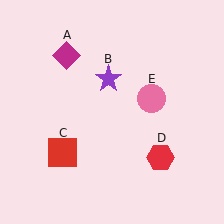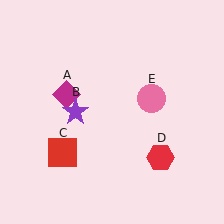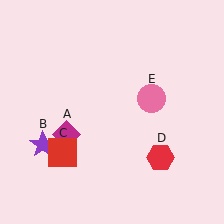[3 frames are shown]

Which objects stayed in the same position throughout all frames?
Red square (object C) and red hexagon (object D) and pink circle (object E) remained stationary.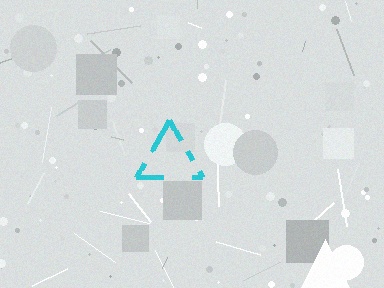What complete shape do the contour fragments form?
The contour fragments form a triangle.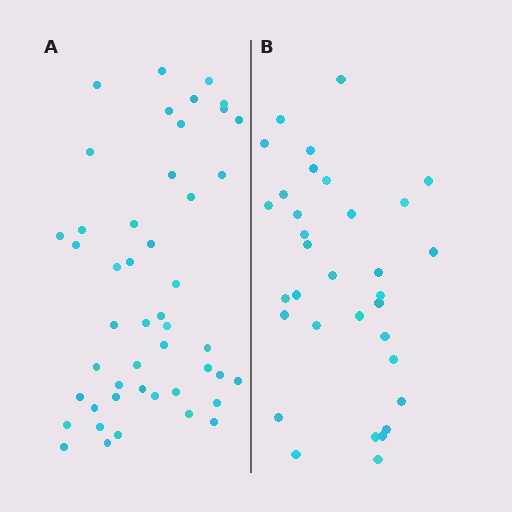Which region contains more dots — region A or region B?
Region A (the left region) has more dots.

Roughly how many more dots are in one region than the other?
Region A has approximately 15 more dots than region B.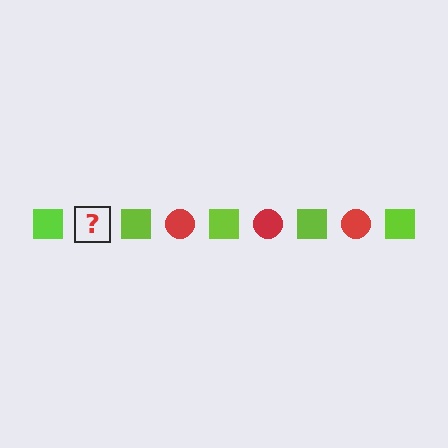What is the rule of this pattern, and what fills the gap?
The rule is that the pattern alternates between lime square and red circle. The gap should be filled with a red circle.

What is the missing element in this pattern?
The missing element is a red circle.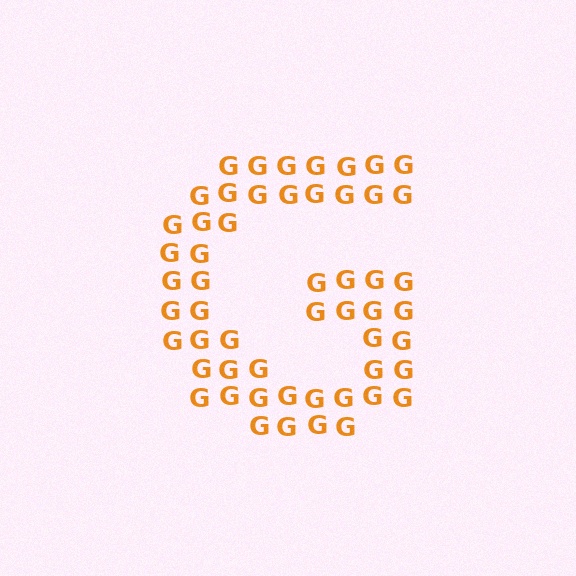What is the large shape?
The large shape is the letter G.